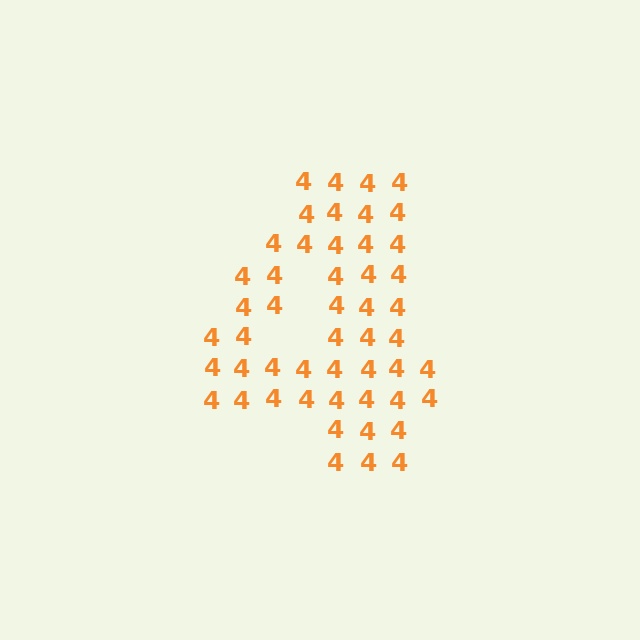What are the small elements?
The small elements are digit 4's.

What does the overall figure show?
The overall figure shows the digit 4.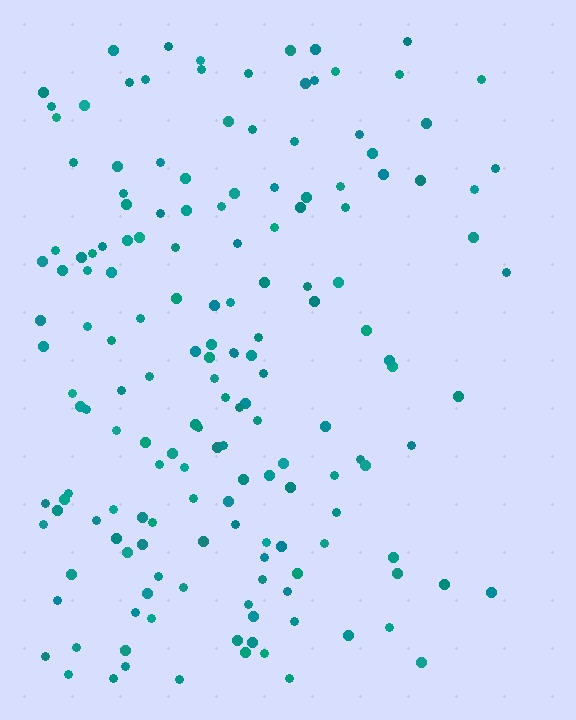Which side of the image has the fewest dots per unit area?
The right.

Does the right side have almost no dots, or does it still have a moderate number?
Still a moderate number, just noticeably fewer than the left.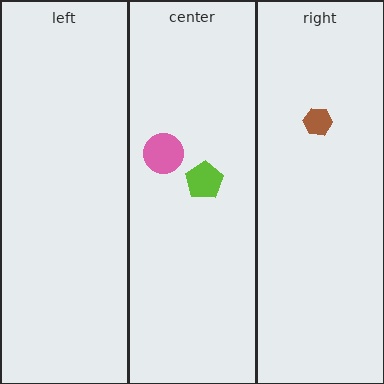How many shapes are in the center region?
2.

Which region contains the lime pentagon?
The center region.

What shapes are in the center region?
The lime pentagon, the pink circle.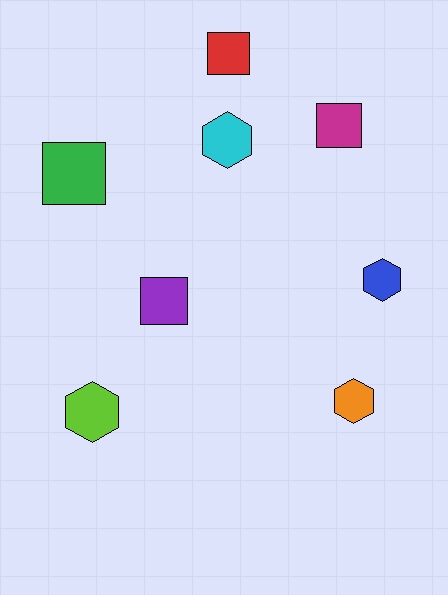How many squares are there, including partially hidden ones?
There are 4 squares.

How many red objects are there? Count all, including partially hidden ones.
There is 1 red object.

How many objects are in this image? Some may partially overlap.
There are 8 objects.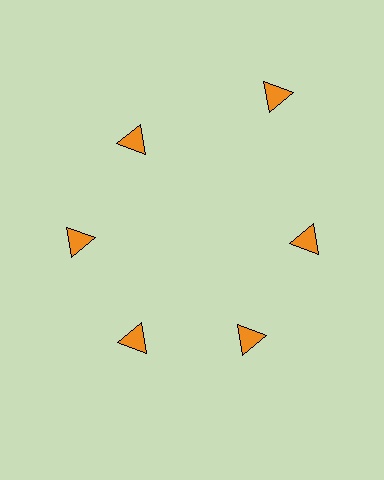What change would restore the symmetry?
The symmetry would be restored by moving it inward, back onto the ring so that all 6 triangles sit at equal angles and equal distance from the center.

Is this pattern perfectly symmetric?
No. The 6 orange triangles are arranged in a ring, but one element near the 1 o'clock position is pushed outward from the center, breaking the 6-fold rotational symmetry.